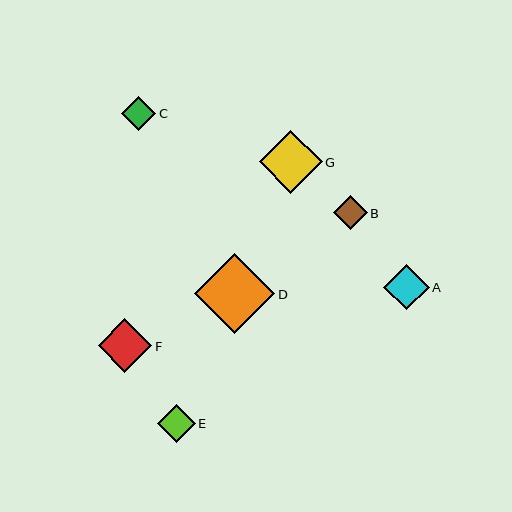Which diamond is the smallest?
Diamond C is the smallest with a size of approximately 34 pixels.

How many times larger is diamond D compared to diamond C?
Diamond D is approximately 2.4 times the size of diamond C.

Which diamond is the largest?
Diamond D is the largest with a size of approximately 80 pixels.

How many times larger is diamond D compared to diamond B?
Diamond D is approximately 2.4 times the size of diamond B.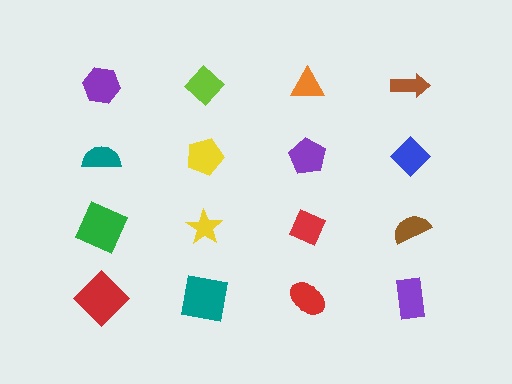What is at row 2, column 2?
A yellow pentagon.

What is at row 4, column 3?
A red ellipse.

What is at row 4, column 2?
A teal square.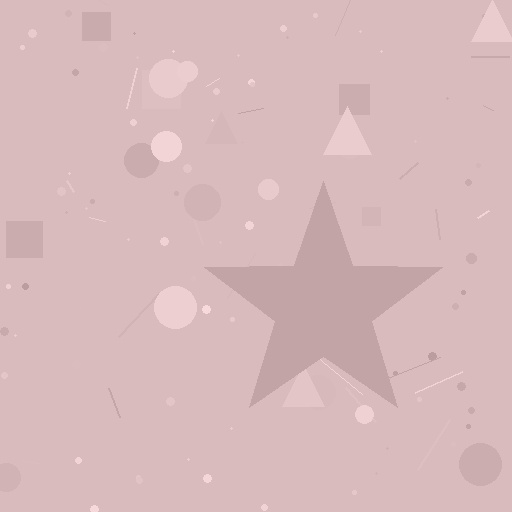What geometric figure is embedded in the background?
A star is embedded in the background.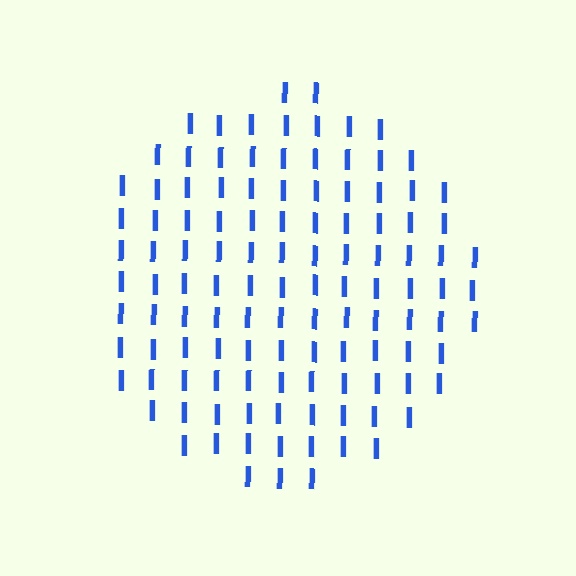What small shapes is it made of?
It is made of small letter I's.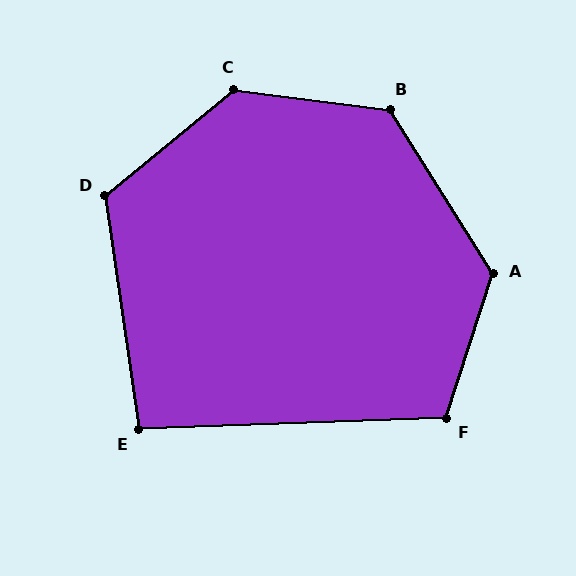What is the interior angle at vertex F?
Approximately 110 degrees (obtuse).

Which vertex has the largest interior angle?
C, at approximately 133 degrees.